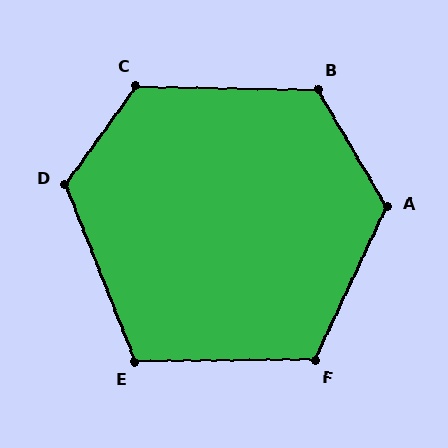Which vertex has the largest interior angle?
C, at approximately 125 degrees.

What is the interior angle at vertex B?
Approximately 122 degrees (obtuse).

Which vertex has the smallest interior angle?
E, at approximately 111 degrees.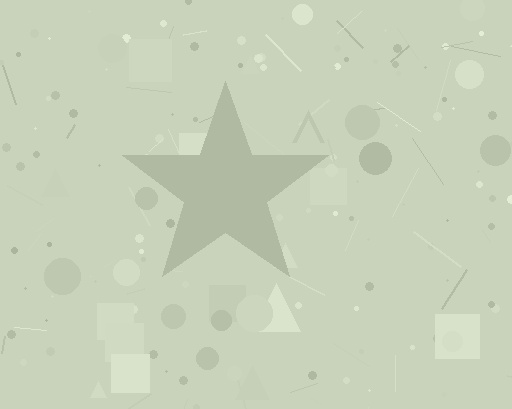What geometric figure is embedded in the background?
A star is embedded in the background.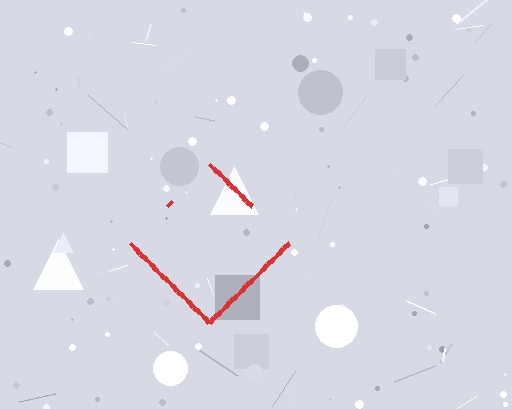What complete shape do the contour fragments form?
The contour fragments form a diamond.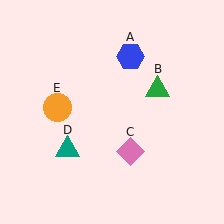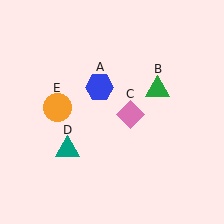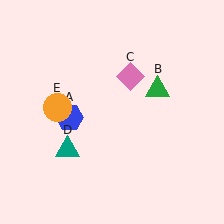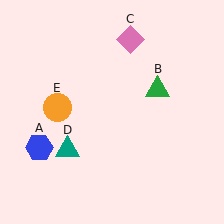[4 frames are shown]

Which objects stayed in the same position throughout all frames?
Green triangle (object B) and teal triangle (object D) and orange circle (object E) remained stationary.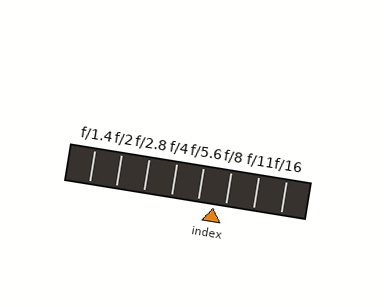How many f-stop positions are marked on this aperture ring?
There are 8 f-stop positions marked.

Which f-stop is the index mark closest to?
The index mark is closest to f/8.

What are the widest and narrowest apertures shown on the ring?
The widest aperture shown is f/1.4 and the narrowest is f/16.